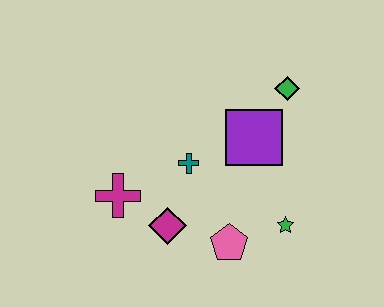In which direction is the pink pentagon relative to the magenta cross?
The pink pentagon is to the right of the magenta cross.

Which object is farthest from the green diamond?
The magenta cross is farthest from the green diamond.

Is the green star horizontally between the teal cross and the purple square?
No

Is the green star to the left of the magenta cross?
No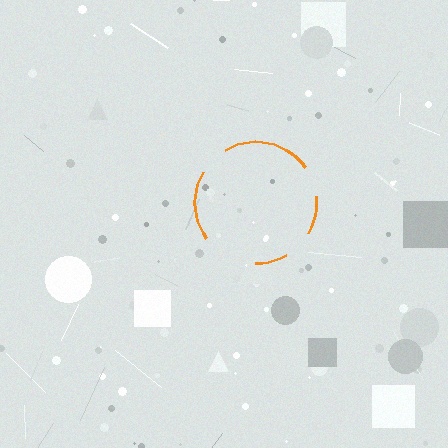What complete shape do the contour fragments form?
The contour fragments form a circle.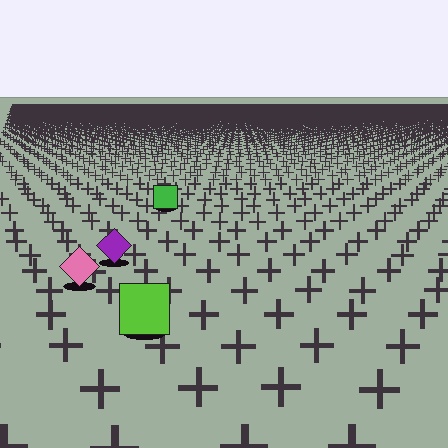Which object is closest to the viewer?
The lime square is closest. The texture marks near it are larger and more spread out.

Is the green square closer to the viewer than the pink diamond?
No. The pink diamond is closer — you can tell from the texture gradient: the ground texture is coarser near it.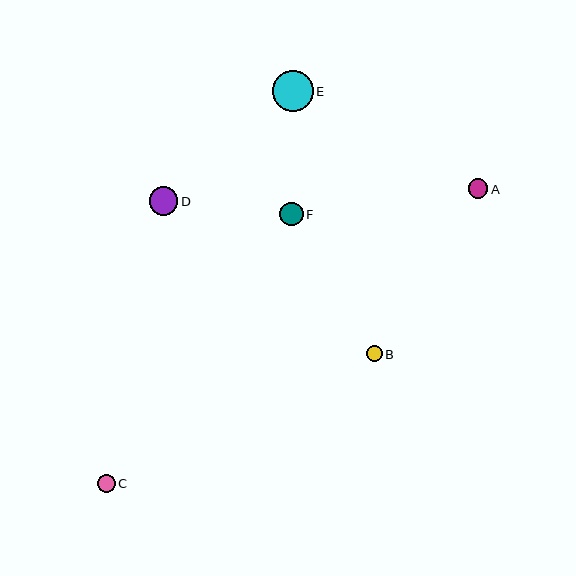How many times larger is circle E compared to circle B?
Circle E is approximately 2.5 times the size of circle B.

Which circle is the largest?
Circle E is the largest with a size of approximately 41 pixels.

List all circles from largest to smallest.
From largest to smallest: E, D, F, A, C, B.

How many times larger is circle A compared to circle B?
Circle A is approximately 1.2 times the size of circle B.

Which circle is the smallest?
Circle B is the smallest with a size of approximately 16 pixels.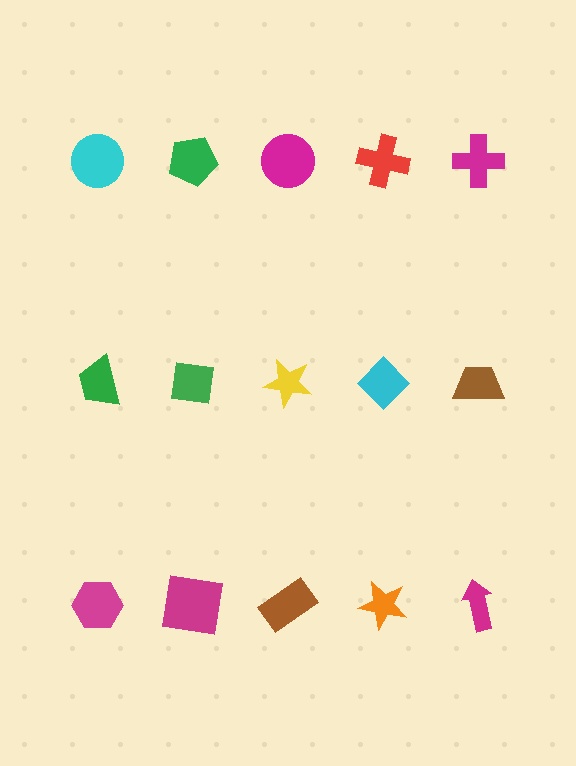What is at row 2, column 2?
A green square.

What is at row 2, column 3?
A yellow star.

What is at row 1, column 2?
A green pentagon.